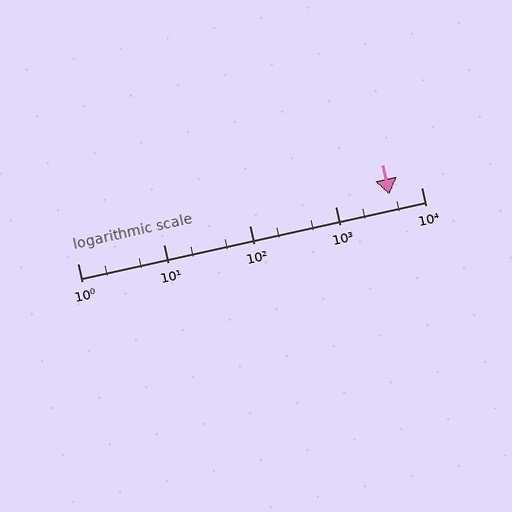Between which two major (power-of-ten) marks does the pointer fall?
The pointer is between 1000 and 10000.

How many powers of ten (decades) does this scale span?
The scale spans 4 decades, from 1 to 10000.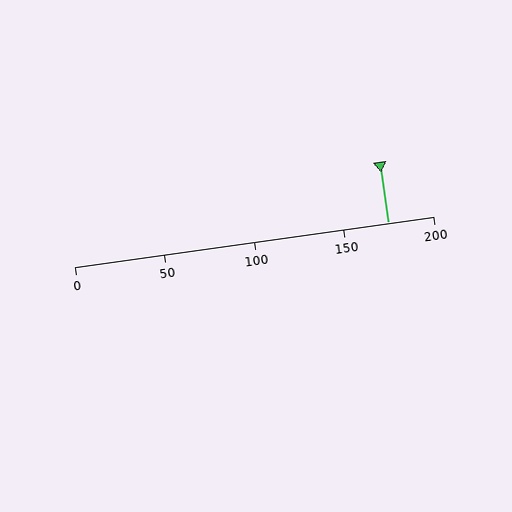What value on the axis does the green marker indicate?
The marker indicates approximately 175.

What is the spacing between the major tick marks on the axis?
The major ticks are spaced 50 apart.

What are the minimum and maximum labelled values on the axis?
The axis runs from 0 to 200.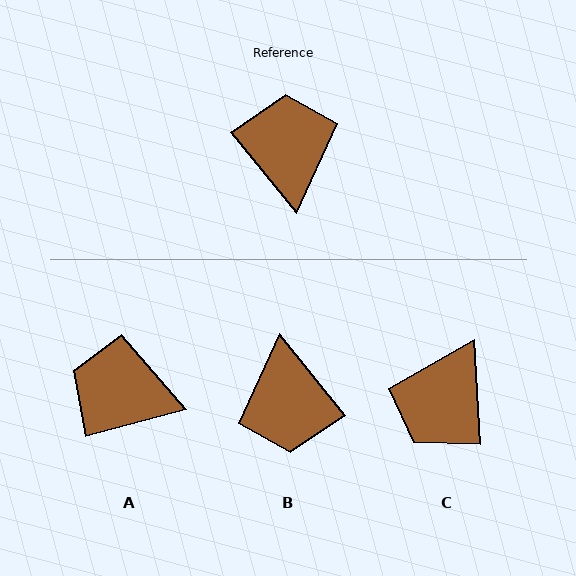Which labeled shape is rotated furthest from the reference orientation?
B, about 180 degrees away.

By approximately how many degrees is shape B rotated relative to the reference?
Approximately 180 degrees counter-clockwise.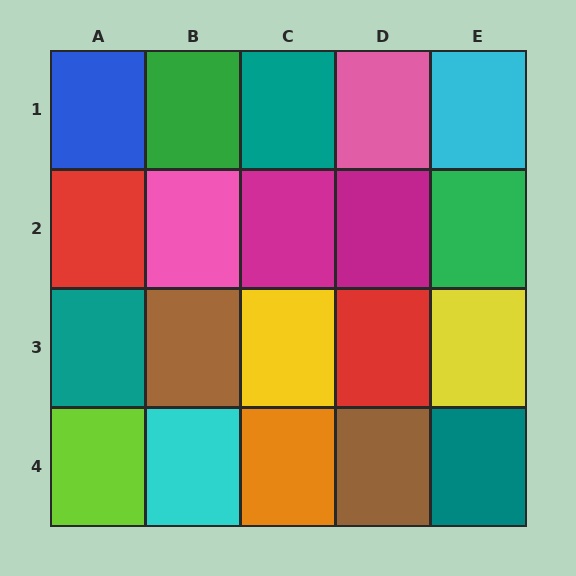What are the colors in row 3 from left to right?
Teal, brown, yellow, red, yellow.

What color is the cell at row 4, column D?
Brown.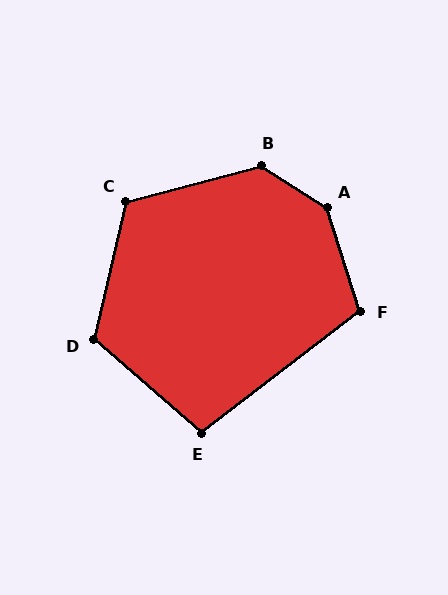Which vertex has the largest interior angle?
A, at approximately 140 degrees.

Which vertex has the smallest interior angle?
E, at approximately 102 degrees.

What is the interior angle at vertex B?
Approximately 133 degrees (obtuse).